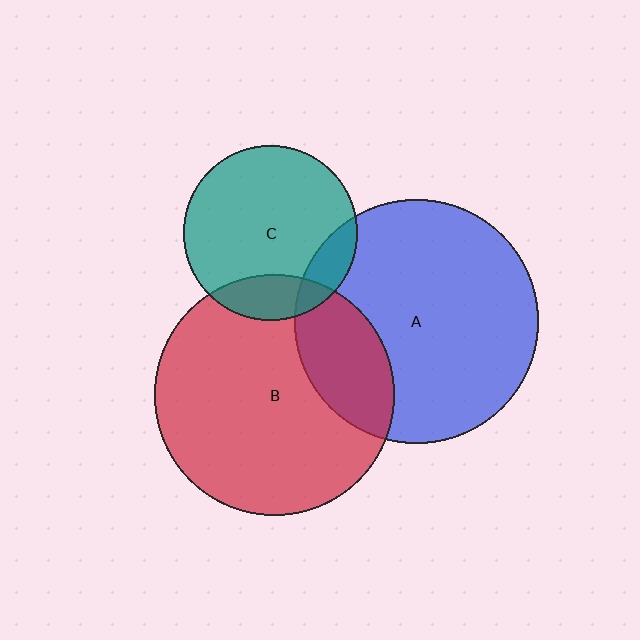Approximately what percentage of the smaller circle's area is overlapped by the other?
Approximately 15%.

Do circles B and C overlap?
Yes.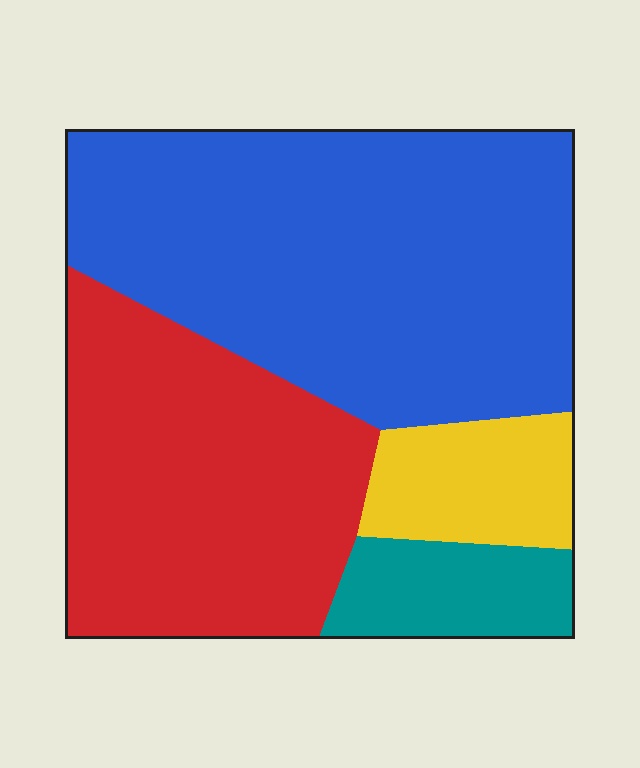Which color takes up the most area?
Blue, at roughly 50%.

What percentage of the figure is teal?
Teal covers around 10% of the figure.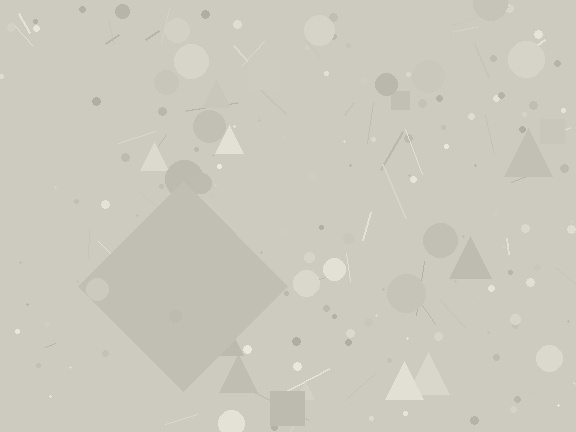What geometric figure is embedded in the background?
A diamond is embedded in the background.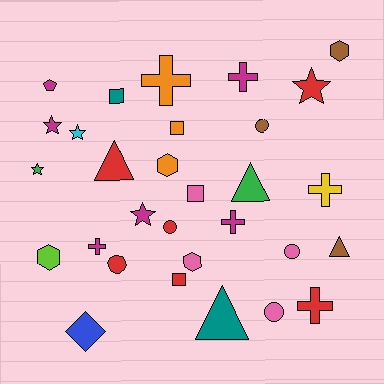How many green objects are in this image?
There are 2 green objects.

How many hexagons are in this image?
There are 4 hexagons.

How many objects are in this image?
There are 30 objects.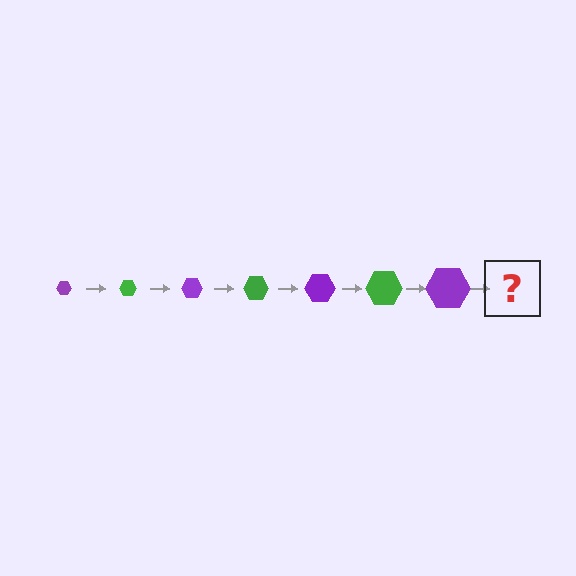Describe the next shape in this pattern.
It should be a green hexagon, larger than the previous one.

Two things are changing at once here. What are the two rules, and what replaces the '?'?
The two rules are that the hexagon grows larger each step and the color cycles through purple and green. The '?' should be a green hexagon, larger than the previous one.